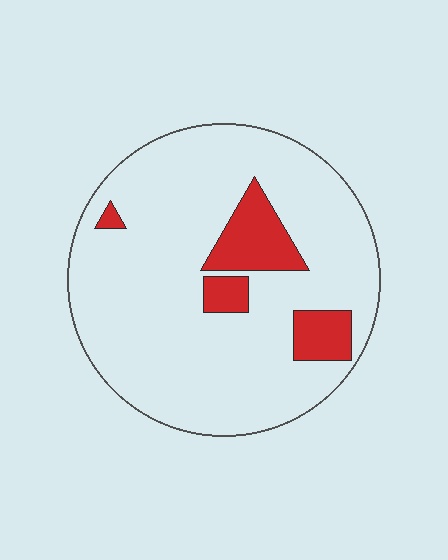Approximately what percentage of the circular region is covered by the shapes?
Approximately 15%.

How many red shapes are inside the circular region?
4.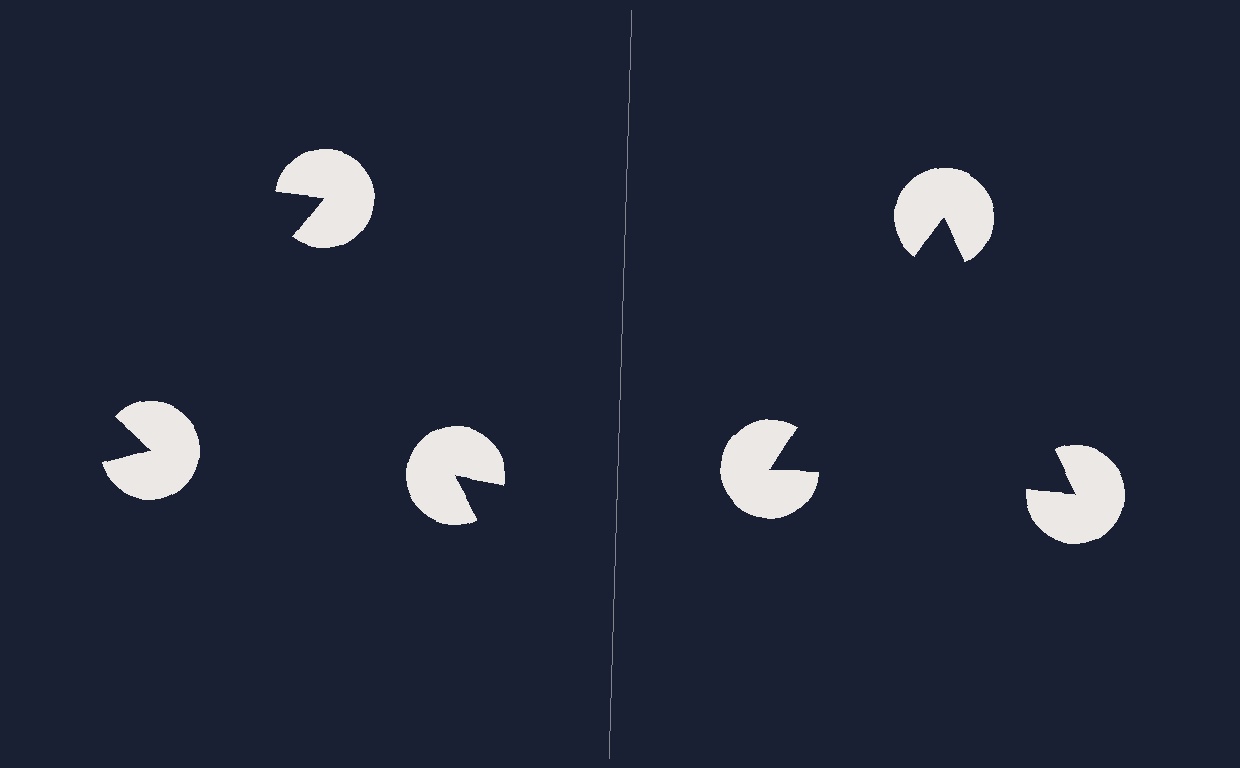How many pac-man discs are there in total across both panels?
6 — 3 on each side.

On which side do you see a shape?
An illusory triangle appears on the right side. On the left side the wedge cuts are rotated, so no coherent shape forms.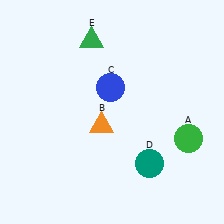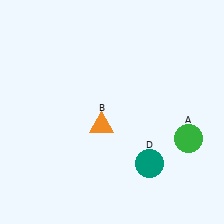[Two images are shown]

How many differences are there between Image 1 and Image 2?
There are 2 differences between the two images.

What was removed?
The blue circle (C), the green triangle (E) were removed in Image 2.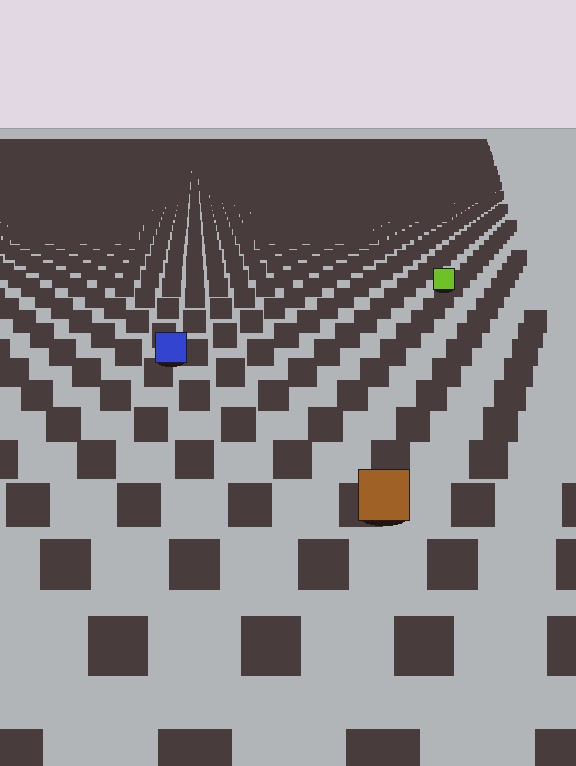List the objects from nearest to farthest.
From nearest to farthest: the brown square, the blue square, the lime square.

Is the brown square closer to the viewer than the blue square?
Yes. The brown square is closer — you can tell from the texture gradient: the ground texture is coarser near it.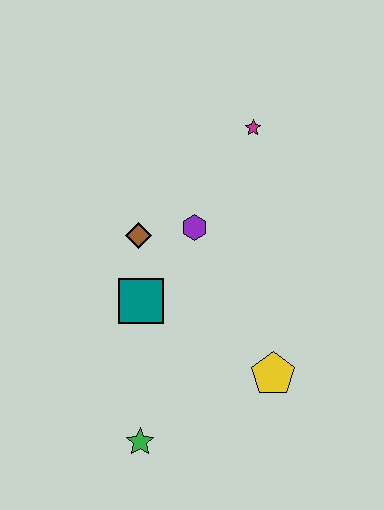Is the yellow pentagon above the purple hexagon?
No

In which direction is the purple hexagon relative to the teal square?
The purple hexagon is above the teal square.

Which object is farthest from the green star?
The magenta star is farthest from the green star.